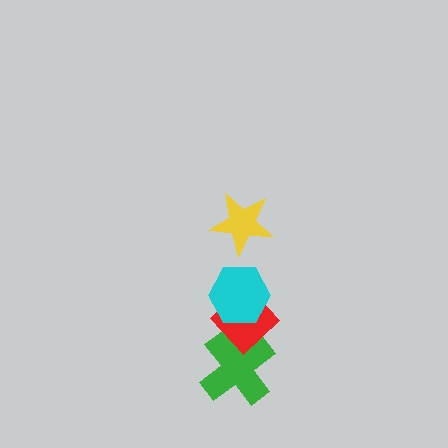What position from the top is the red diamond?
The red diamond is 3rd from the top.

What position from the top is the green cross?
The green cross is 4th from the top.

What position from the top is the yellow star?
The yellow star is 1st from the top.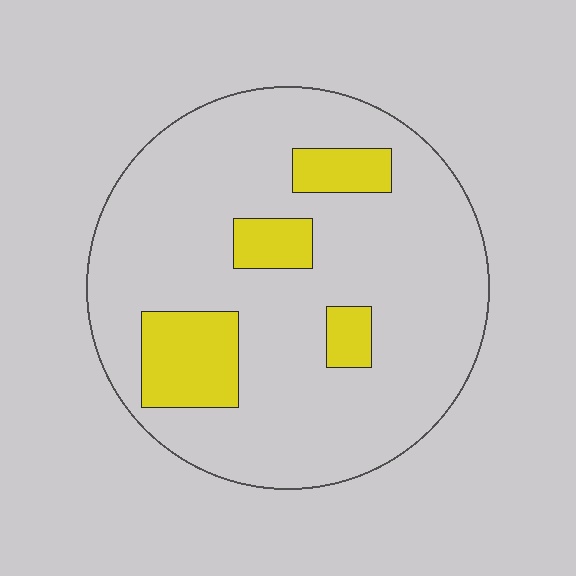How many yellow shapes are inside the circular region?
4.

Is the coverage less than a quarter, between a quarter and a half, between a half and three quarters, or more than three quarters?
Less than a quarter.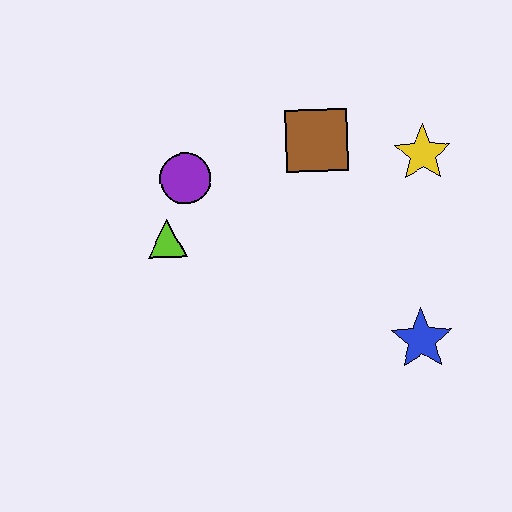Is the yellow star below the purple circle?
No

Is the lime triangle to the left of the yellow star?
Yes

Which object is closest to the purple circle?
The lime triangle is closest to the purple circle.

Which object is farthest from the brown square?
The blue star is farthest from the brown square.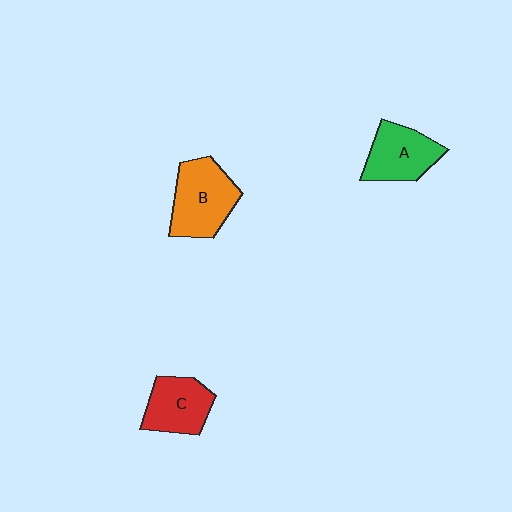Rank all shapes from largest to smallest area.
From largest to smallest: B (orange), A (green), C (red).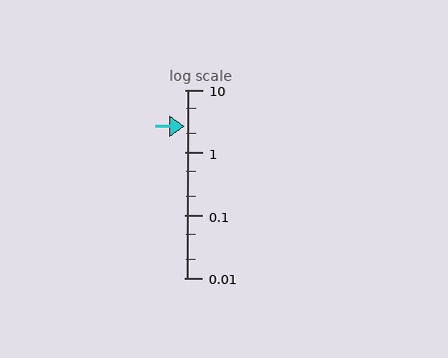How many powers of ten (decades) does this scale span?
The scale spans 3 decades, from 0.01 to 10.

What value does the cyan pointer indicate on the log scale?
The pointer indicates approximately 2.6.